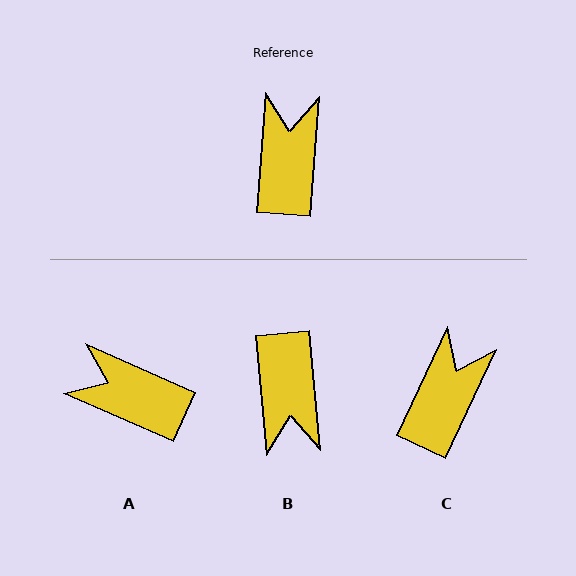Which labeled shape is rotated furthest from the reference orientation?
B, about 171 degrees away.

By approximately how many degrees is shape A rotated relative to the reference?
Approximately 70 degrees counter-clockwise.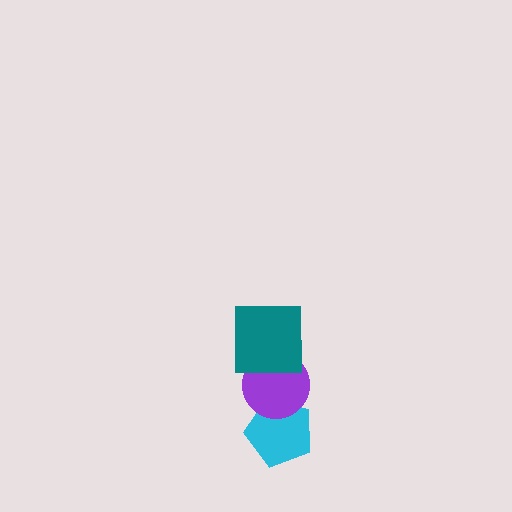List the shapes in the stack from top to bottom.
From top to bottom: the teal square, the purple circle, the cyan pentagon.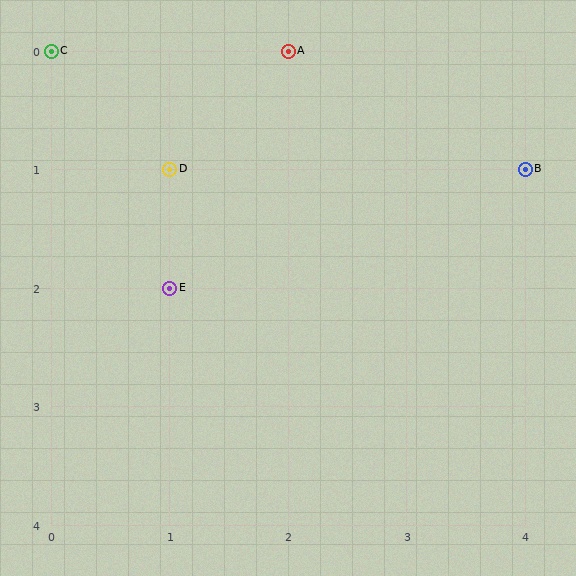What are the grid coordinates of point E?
Point E is at grid coordinates (1, 2).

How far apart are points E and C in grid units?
Points E and C are 1 column and 2 rows apart (about 2.2 grid units diagonally).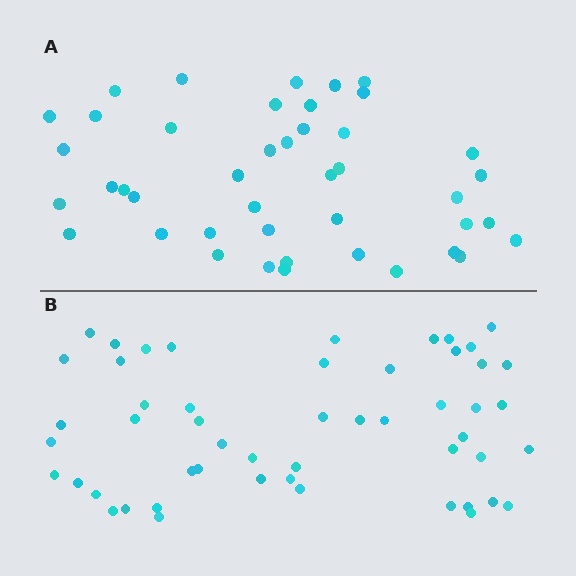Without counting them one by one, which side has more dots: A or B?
Region B (the bottom region) has more dots.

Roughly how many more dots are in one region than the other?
Region B has roughly 8 or so more dots than region A.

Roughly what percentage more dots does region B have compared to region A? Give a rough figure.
About 20% more.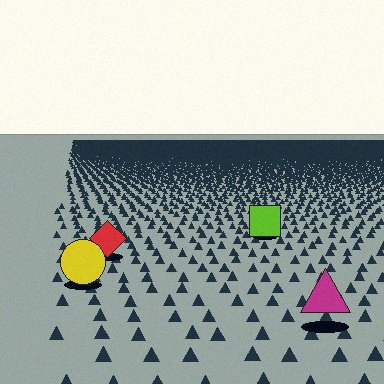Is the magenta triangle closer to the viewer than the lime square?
Yes. The magenta triangle is closer — you can tell from the texture gradient: the ground texture is coarser near it.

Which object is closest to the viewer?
The magenta triangle is closest. The texture marks near it are larger and more spread out.